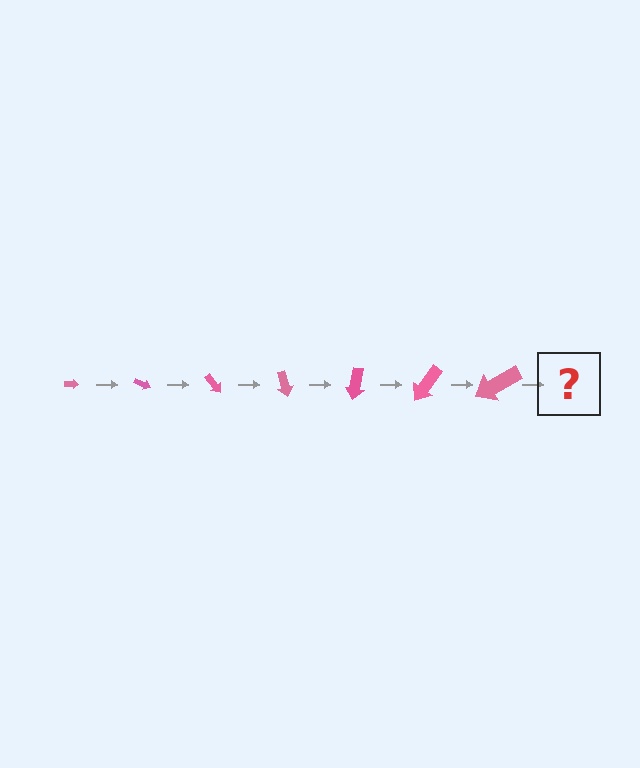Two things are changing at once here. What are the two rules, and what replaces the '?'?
The two rules are that the arrow grows larger each step and it rotates 25 degrees each step. The '?' should be an arrow, larger than the previous one and rotated 175 degrees from the start.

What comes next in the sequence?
The next element should be an arrow, larger than the previous one and rotated 175 degrees from the start.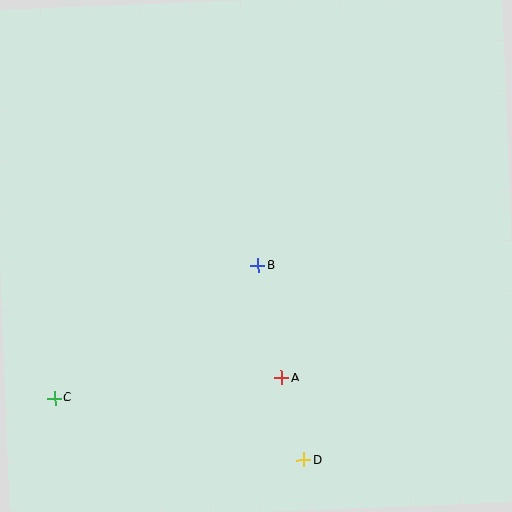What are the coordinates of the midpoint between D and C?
The midpoint between D and C is at (179, 429).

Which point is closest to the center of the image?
Point B at (258, 266) is closest to the center.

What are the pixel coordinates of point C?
Point C is at (55, 398).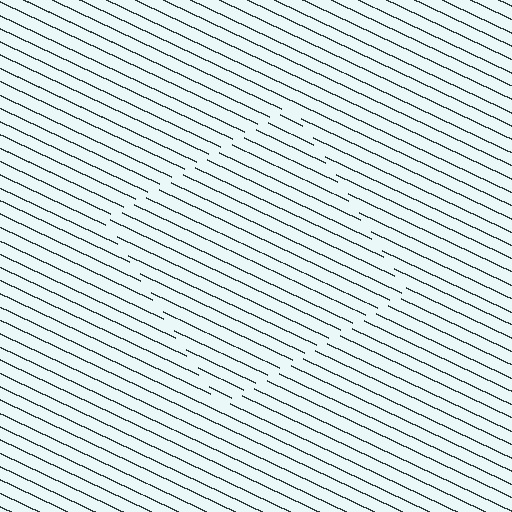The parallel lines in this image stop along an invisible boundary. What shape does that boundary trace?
An illusory square. The interior of the shape contains the same grating, shifted by half a period — the contour is defined by the phase discontinuity where line-ends from the inner and outer gratings abut.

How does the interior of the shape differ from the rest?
The interior of the shape contains the same grating, shifted by half a period — the contour is defined by the phase discontinuity where line-ends from the inner and outer gratings abut.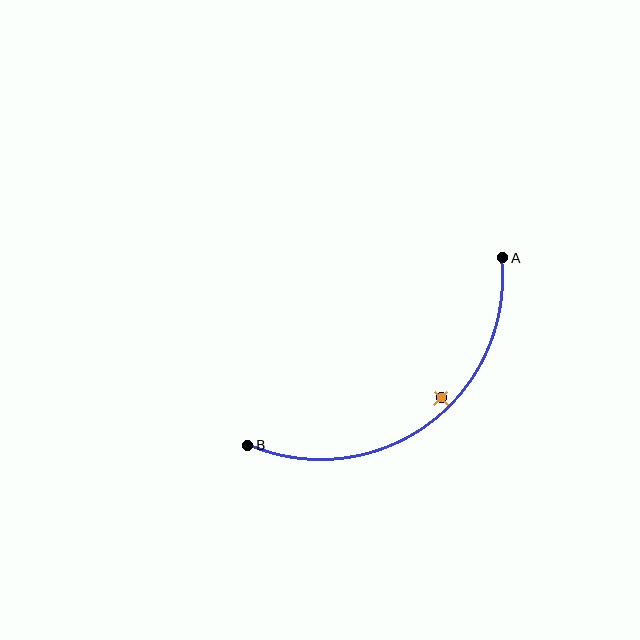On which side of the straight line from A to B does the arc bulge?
The arc bulges below and to the right of the straight line connecting A and B.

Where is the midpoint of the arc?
The arc midpoint is the point on the curve farthest from the straight line joining A and B. It sits below and to the right of that line.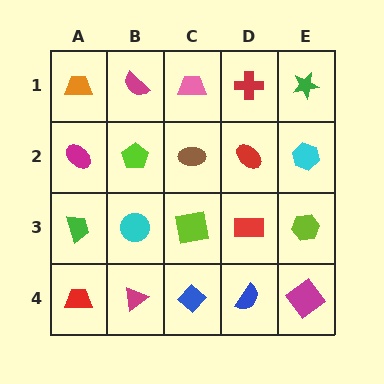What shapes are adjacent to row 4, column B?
A cyan circle (row 3, column B), a red trapezoid (row 4, column A), a blue diamond (row 4, column C).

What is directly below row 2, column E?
A lime hexagon.